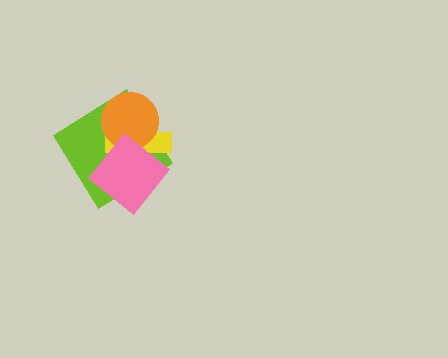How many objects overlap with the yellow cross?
3 objects overlap with the yellow cross.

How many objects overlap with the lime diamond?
3 objects overlap with the lime diamond.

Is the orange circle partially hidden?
No, no other shape covers it.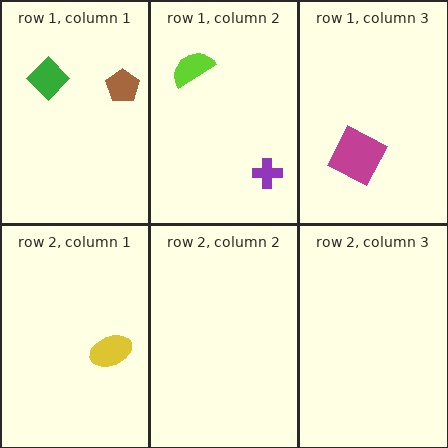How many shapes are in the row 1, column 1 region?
2.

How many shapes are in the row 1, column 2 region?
2.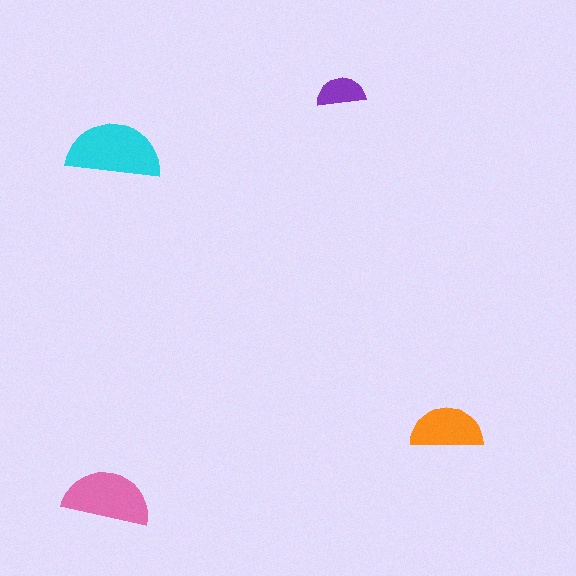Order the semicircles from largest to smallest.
the cyan one, the pink one, the orange one, the purple one.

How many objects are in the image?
There are 4 objects in the image.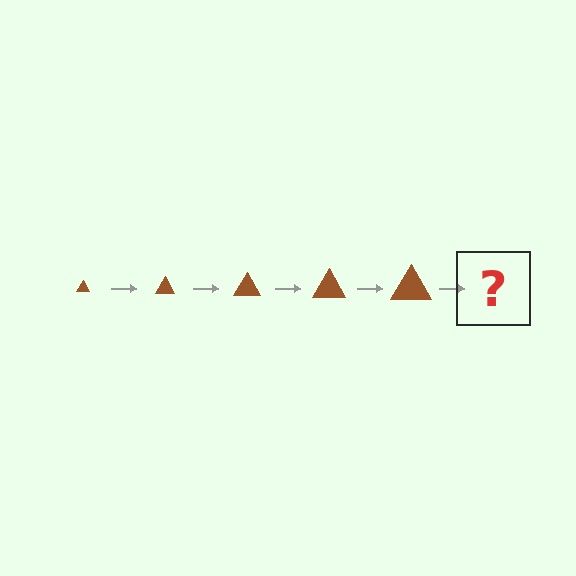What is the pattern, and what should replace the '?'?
The pattern is that the triangle gets progressively larger each step. The '?' should be a brown triangle, larger than the previous one.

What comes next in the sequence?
The next element should be a brown triangle, larger than the previous one.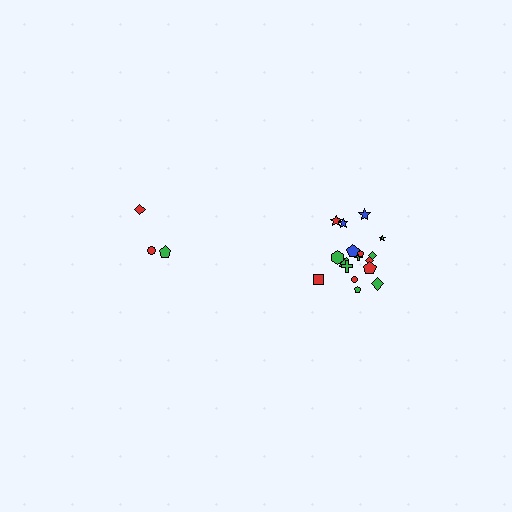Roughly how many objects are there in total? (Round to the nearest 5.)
Roughly 20 objects in total.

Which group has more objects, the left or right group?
The right group.